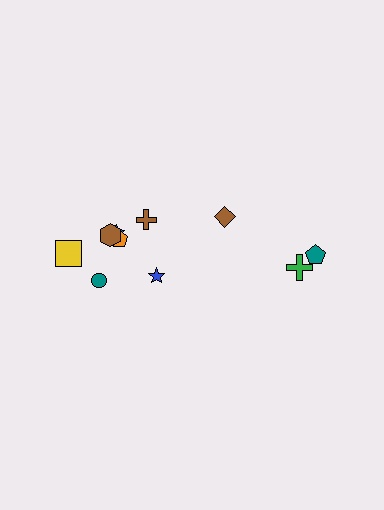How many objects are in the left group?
There are 7 objects.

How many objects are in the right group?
There are 3 objects.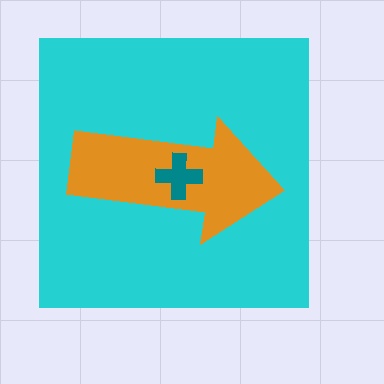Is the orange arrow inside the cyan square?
Yes.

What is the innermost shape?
The teal cross.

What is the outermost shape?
The cyan square.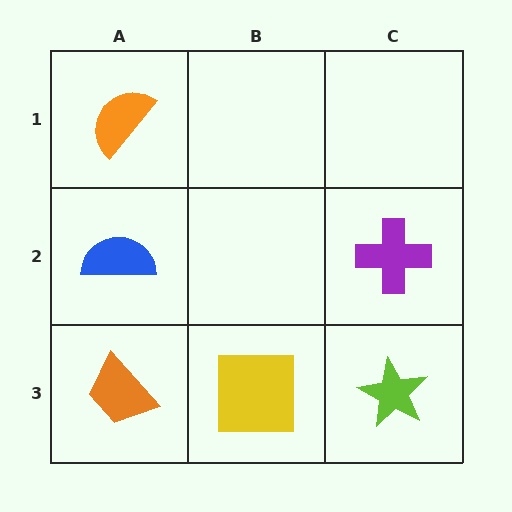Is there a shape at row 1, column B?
No, that cell is empty.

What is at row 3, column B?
A yellow square.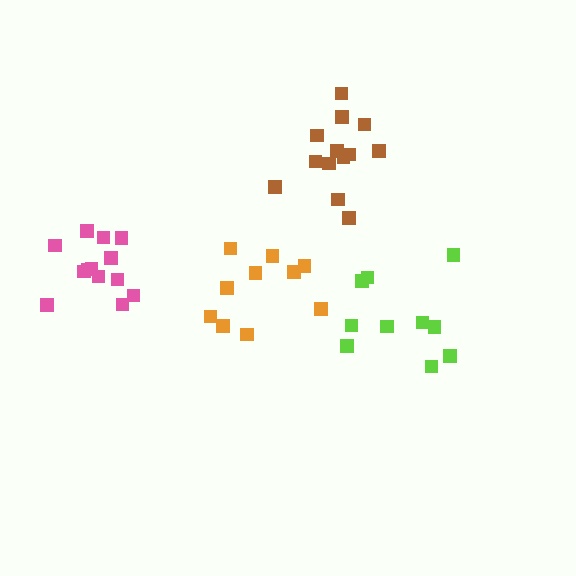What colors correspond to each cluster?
The clusters are colored: orange, brown, lime, pink.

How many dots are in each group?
Group 1: 10 dots, Group 2: 14 dots, Group 3: 10 dots, Group 4: 13 dots (47 total).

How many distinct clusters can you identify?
There are 4 distinct clusters.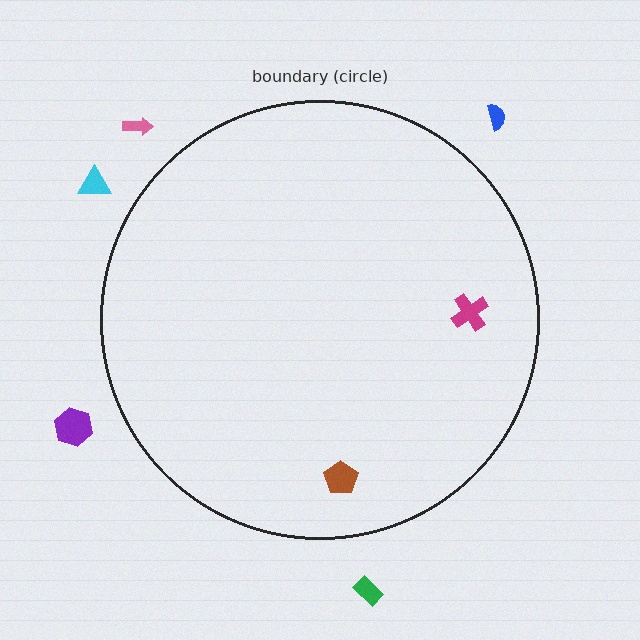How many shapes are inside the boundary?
2 inside, 5 outside.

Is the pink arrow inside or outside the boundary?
Outside.